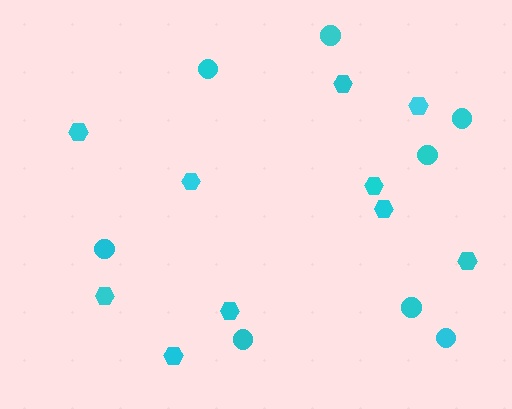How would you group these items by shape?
There are 2 groups: one group of circles (8) and one group of hexagons (10).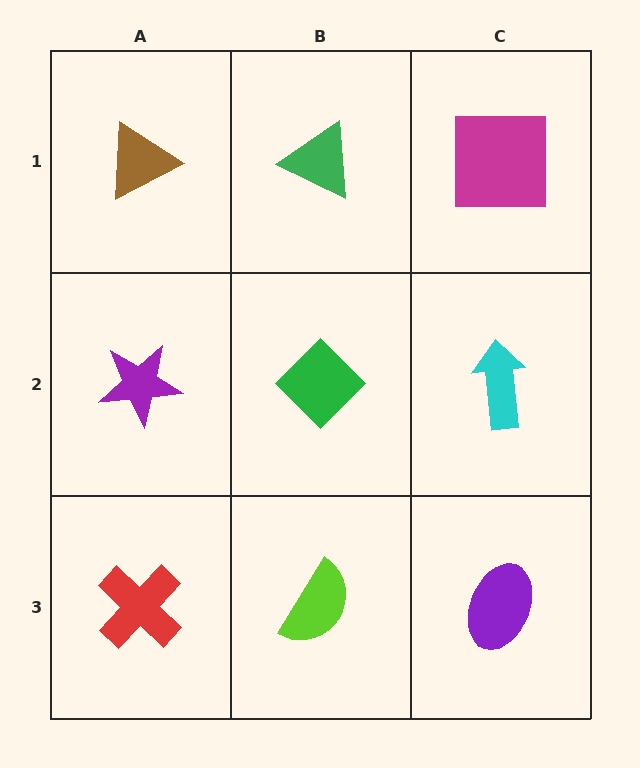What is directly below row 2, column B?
A lime semicircle.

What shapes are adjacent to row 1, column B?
A green diamond (row 2, column B), a brown triangle (row 1, column A), a magenta square (row 1, column C).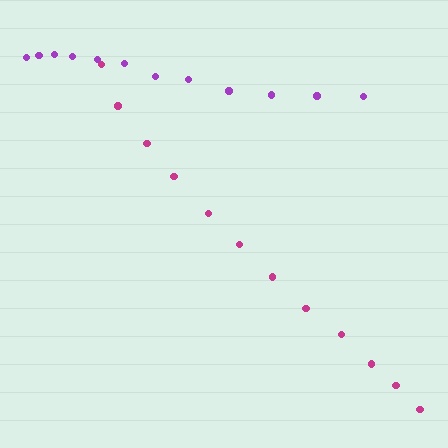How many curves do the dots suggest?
There are 2 distinct paths.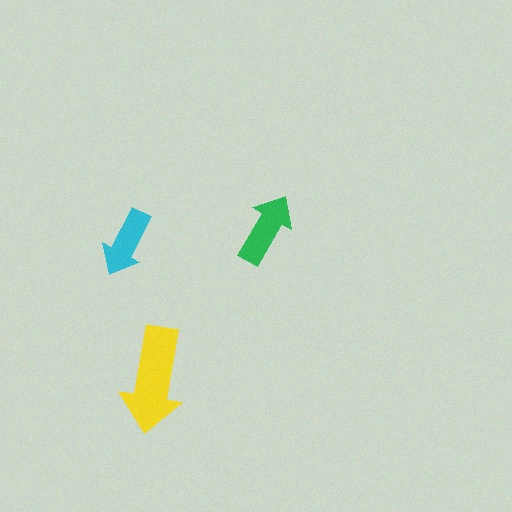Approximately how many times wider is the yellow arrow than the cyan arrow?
About 1.5 times wider.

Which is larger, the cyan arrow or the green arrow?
The green one.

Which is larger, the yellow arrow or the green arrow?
The yellow one.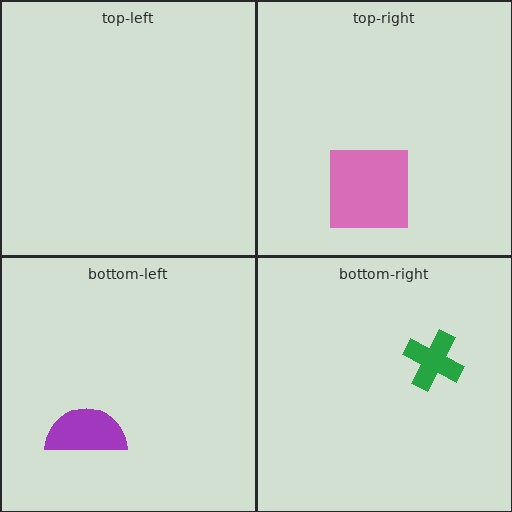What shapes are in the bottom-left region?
The purple semicircle.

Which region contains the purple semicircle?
The bottom-left region.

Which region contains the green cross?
The bottom-right region.